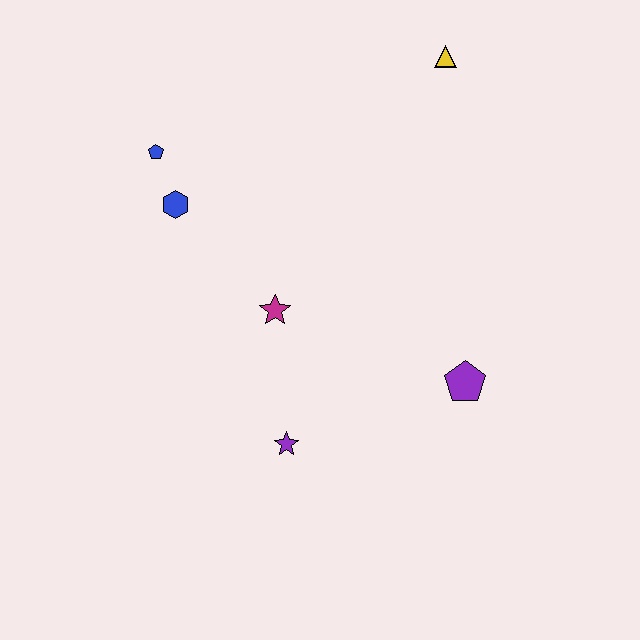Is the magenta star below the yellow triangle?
Yes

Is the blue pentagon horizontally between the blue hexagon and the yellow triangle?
No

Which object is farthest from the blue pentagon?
The purple pentagon is farthest from the blue pentagon.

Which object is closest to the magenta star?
The purple star is closest to the magenta star.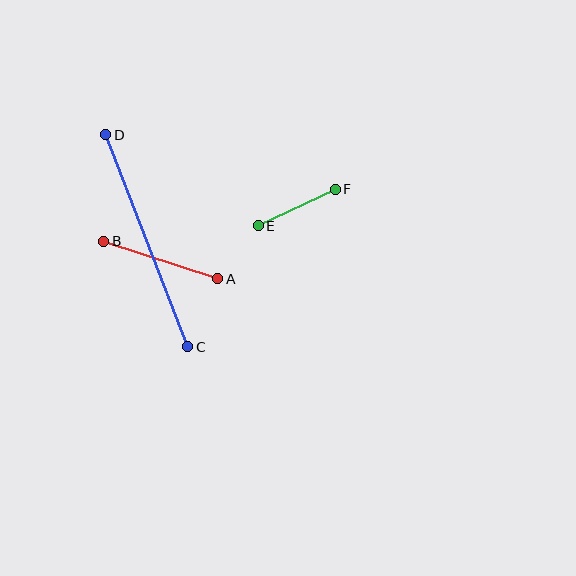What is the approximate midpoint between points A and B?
The midpoint is at approximately (161, 260) pixels.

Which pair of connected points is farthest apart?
Points C and D are farthest apart.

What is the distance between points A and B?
The distance is approximately 120 pixels.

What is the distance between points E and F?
The distance is approximately 85 pixels.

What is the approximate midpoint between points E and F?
The midpoint is at approximately (297, 208) pixels.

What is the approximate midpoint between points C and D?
The midpoint is at approximately (147, 241) pixels.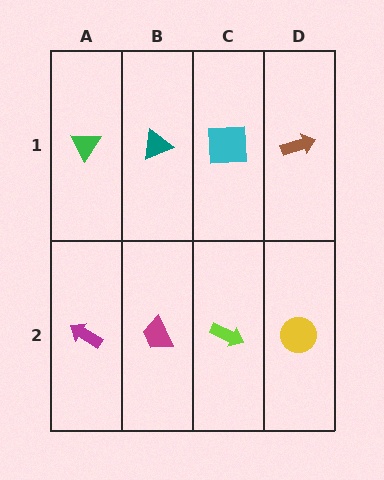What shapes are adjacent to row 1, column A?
A magenta arrow (row 2, column A), a teal triangle (row 1, column B).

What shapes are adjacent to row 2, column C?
A cyan square (row 1, column C), a magenta trapezoid (row 2, column B), a yellow circle (row 2, column D).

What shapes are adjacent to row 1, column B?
A magenta trapezoid (row 2, column B), a green triangle (row 1, column A), a cyan square (row 1, column C).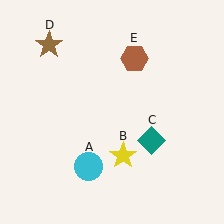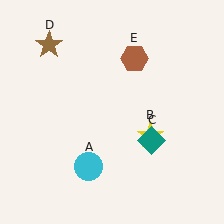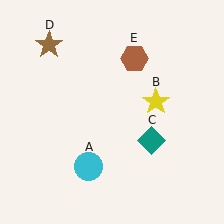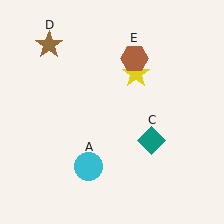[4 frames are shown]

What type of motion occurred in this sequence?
The yellow star (object B) rotated counterclockwise around the center of the scene.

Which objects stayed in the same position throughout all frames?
Cyan circle (object A) and teal diamond (object C) and brown star (object D) and brown hexagon (object E) remained stationary.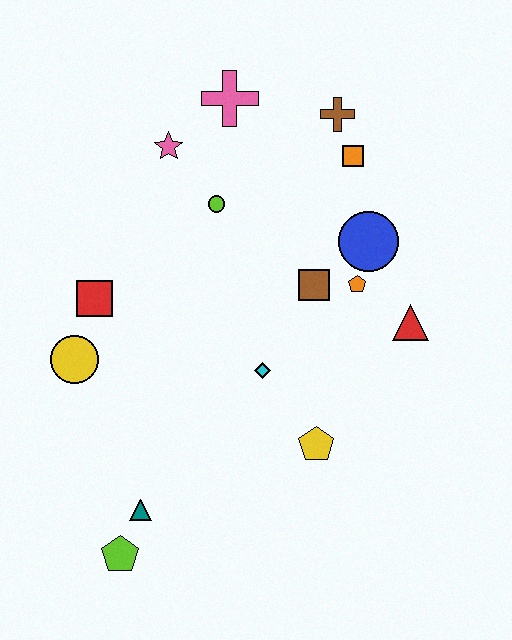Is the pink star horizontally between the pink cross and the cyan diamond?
No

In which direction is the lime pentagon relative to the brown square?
The lime pentagon is below the brown square.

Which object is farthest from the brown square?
The lime pentagon is farthest from the brown square.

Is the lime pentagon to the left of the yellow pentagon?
Yes